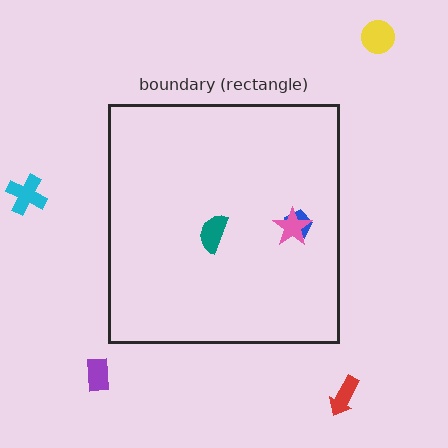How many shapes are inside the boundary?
3 inside, 4 outside.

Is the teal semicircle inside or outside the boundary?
Inside.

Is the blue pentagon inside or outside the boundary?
Inside.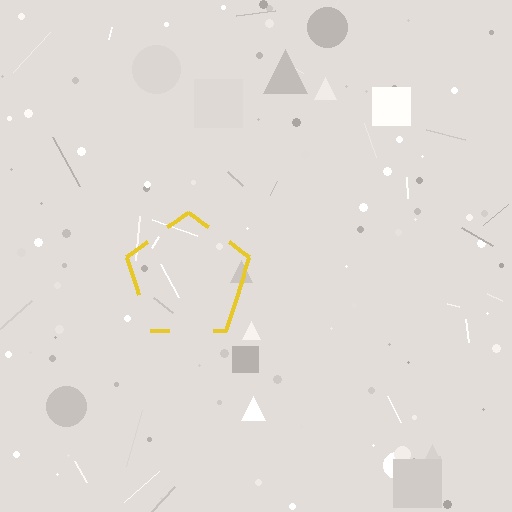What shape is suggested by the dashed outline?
The dashed outline suggests a pentagon.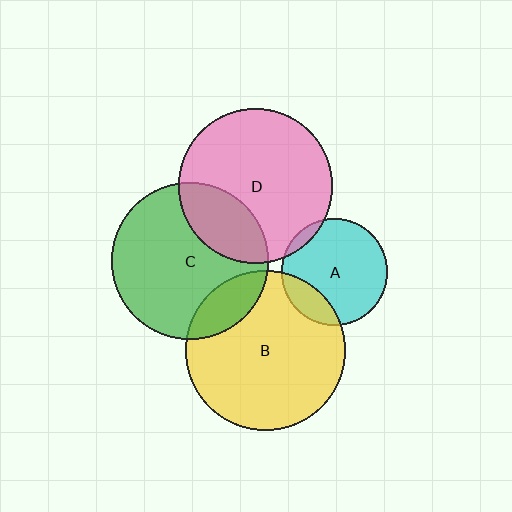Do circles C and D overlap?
Yes.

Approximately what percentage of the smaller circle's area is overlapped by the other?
Approximately 25%.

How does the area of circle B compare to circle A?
Approximately 2.2 times.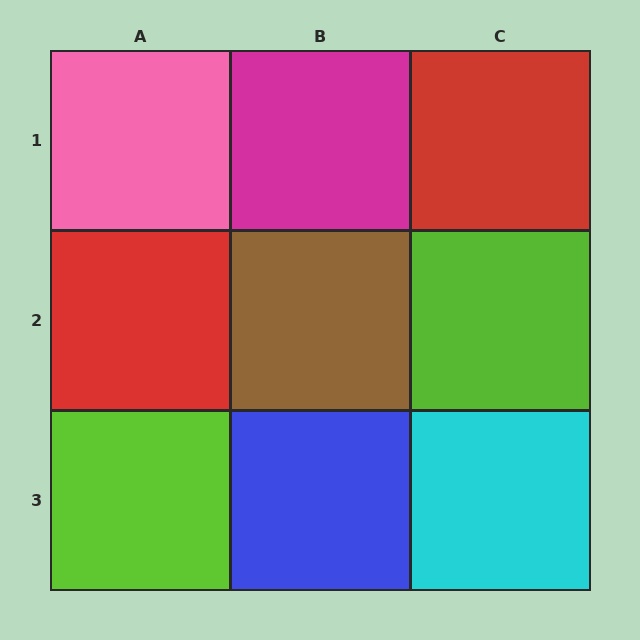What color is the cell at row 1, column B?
Magenta.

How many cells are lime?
2 cells are lime.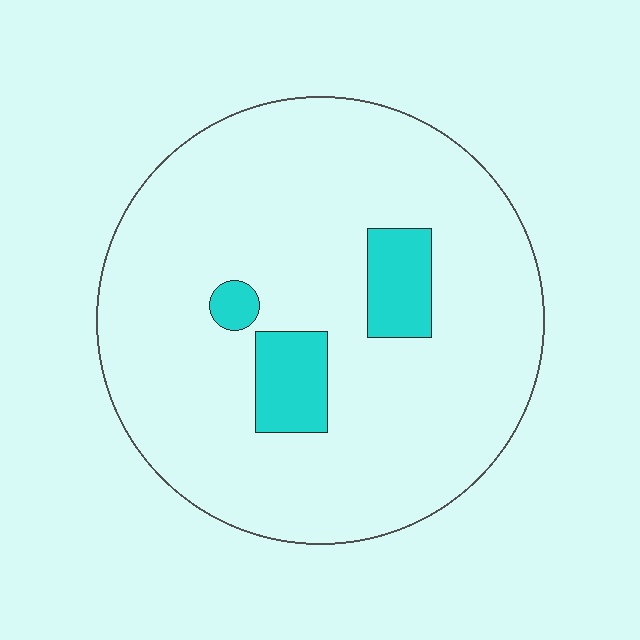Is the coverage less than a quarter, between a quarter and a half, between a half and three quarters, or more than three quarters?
Less than a quarter.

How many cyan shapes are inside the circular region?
3.